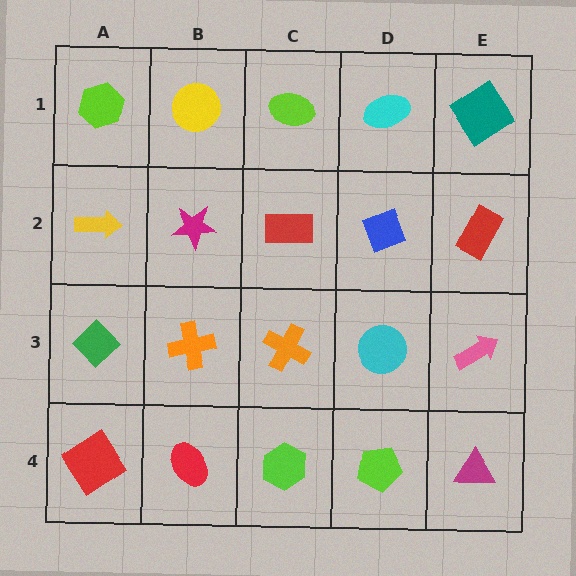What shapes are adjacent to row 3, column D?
A blue diamond (row 2, column D), a lime pentagon (row 4, column D), an orange cross (row 3, column C), a pink arrow (row 3, column E).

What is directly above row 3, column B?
A magenta star.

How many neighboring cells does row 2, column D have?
4.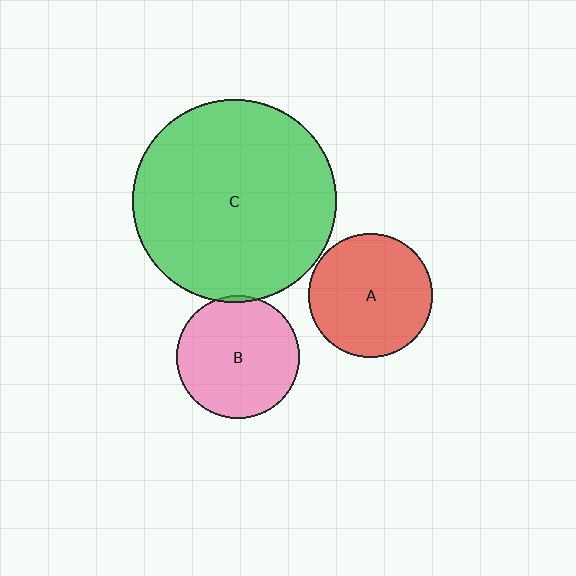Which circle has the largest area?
Circle C (green).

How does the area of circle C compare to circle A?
Approximately 2.7 times.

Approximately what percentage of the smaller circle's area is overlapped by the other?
Approximately 5%.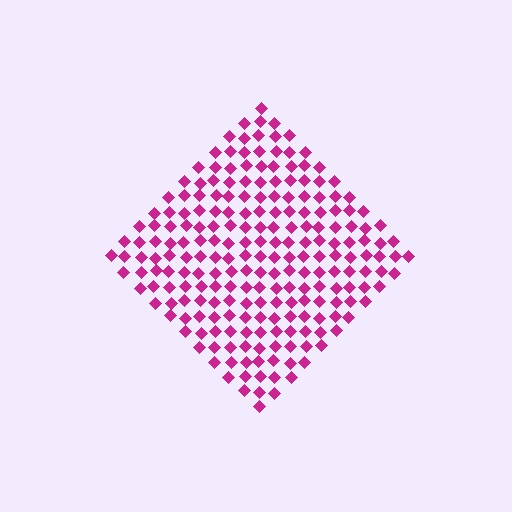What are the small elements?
The small elements are diamonds.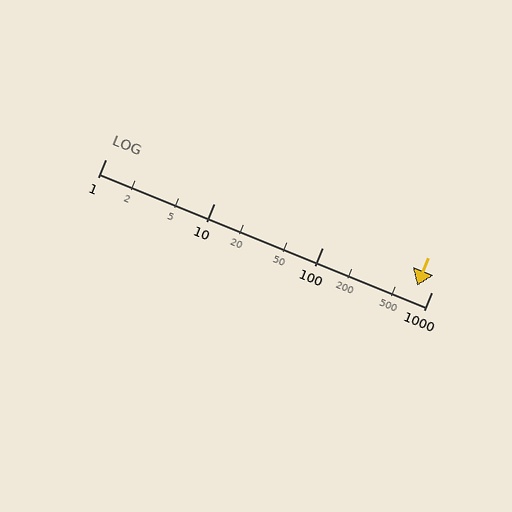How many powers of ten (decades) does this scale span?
The scale spans 3 decades, from 1 to 1000.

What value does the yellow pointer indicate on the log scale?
The pointer indicates approximately 740.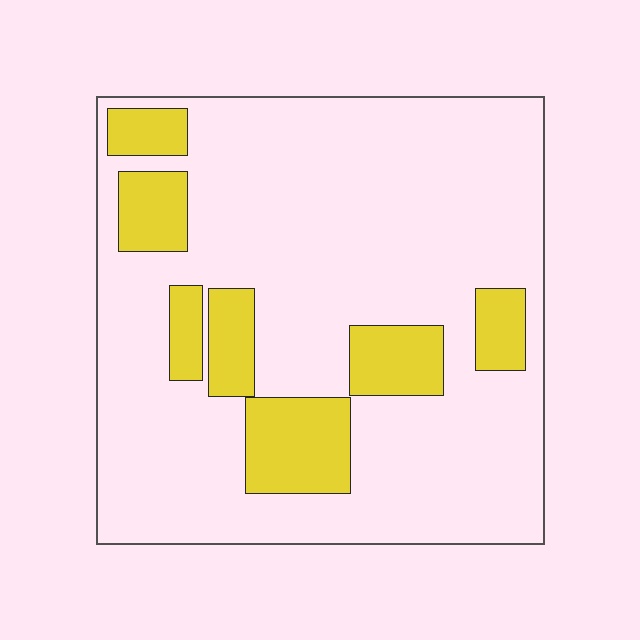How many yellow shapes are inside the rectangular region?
7.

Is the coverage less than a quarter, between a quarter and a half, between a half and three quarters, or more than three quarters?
Less than a quarter.